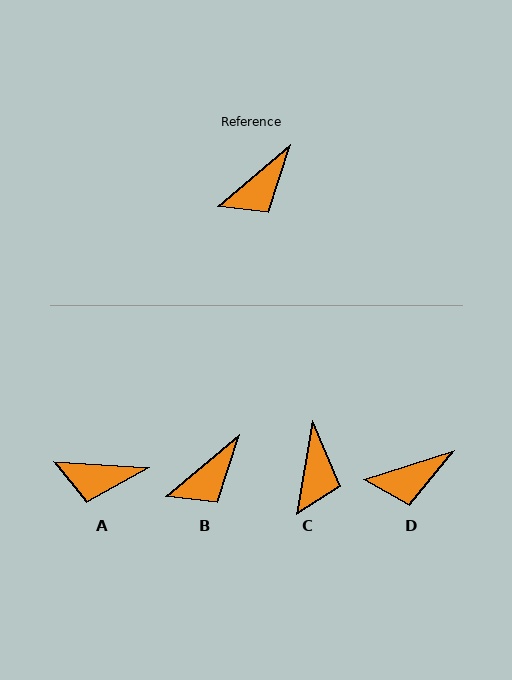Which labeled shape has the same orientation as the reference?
B.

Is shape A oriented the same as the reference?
No, it is off by about 43 degrees.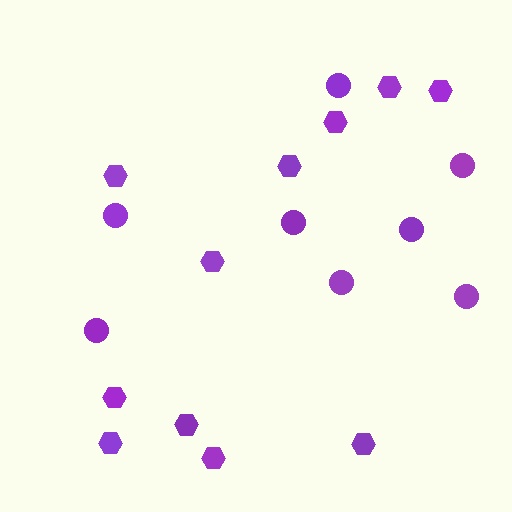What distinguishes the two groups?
There are 2 groups: one group of hexagons (11) and one group of circles (8).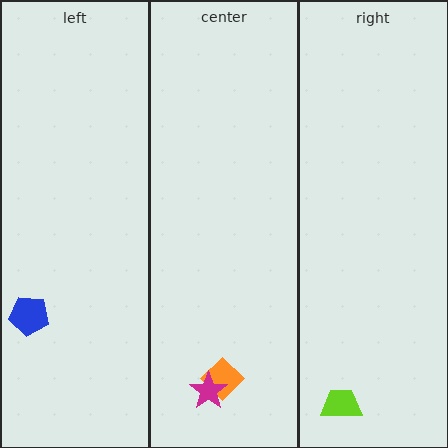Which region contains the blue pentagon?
The left region.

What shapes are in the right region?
The lime trapezoid.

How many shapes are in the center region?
2.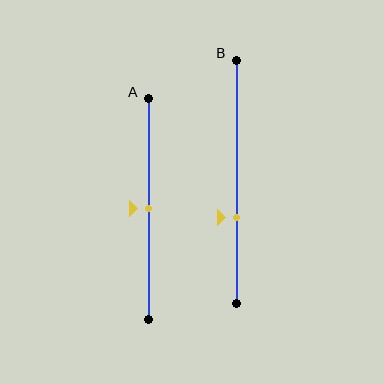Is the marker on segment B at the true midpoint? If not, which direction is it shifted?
No, the marker on segment B is shifted downward by about 15% of the segment length.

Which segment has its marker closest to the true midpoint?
Segment A has its marker closest to the true midpoint.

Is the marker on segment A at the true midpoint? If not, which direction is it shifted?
Yes, the marker on segment A is at the true midpoint.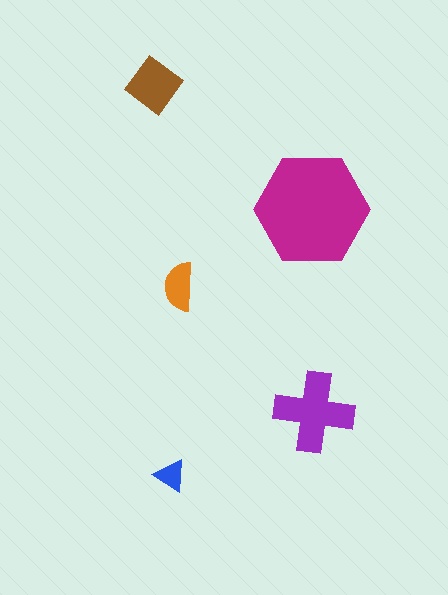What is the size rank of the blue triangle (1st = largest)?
5th.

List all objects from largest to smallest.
The magenta hexagon, the purple cross, the brown diamond, the orange semicircle, the blue triangle.